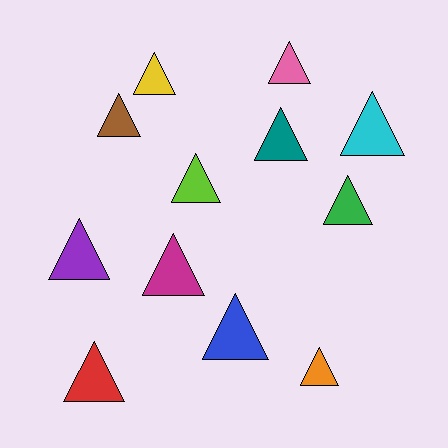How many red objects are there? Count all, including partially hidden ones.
There is 1 red object.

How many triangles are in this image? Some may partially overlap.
There are 12 triangles.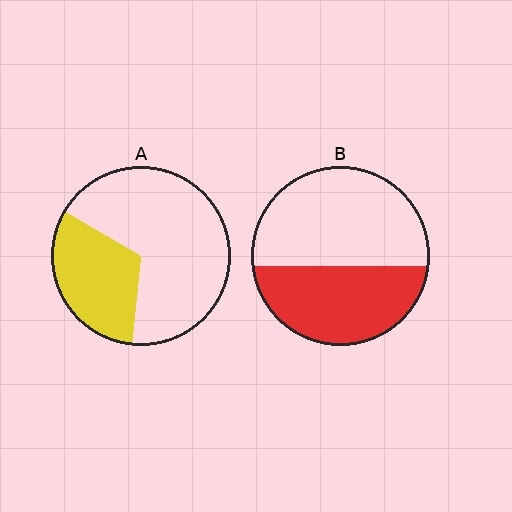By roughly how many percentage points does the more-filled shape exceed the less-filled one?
By roughly 10 percentage points (B over A).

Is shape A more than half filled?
No.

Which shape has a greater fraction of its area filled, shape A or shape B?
Shape B.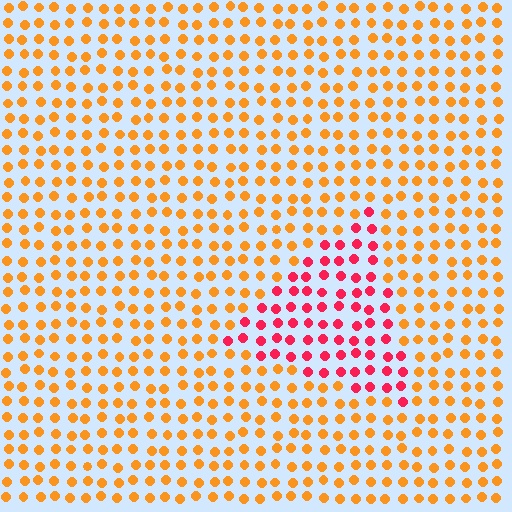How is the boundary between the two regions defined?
The boundary is defined purely by a slight shift in hue (about 47 degrees). Spacing, size, and orientation are identical on both sides.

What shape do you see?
I see a triangle.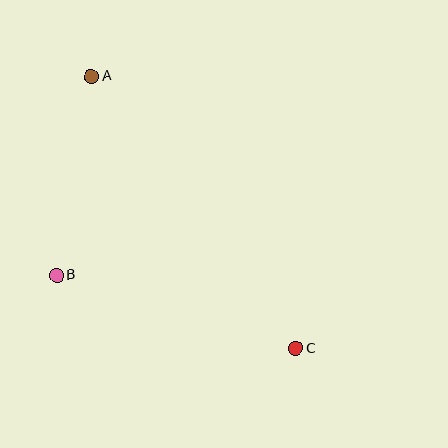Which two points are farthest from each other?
Points A and C are farthest from each other.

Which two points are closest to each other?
Points A and B are closest to each other.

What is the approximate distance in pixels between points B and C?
The distance between B and C is approximately 250 pixels.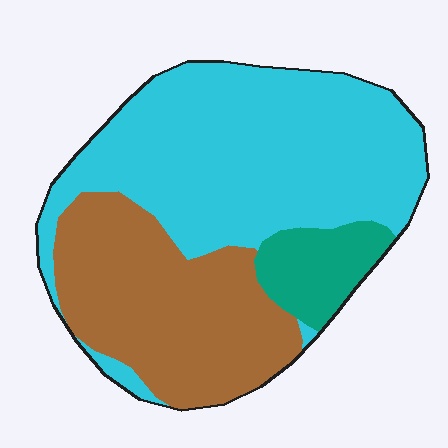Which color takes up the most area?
Cyan, at roughly 55%.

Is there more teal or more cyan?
Cyan.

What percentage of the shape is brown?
Brown covers around 35% of the shape.